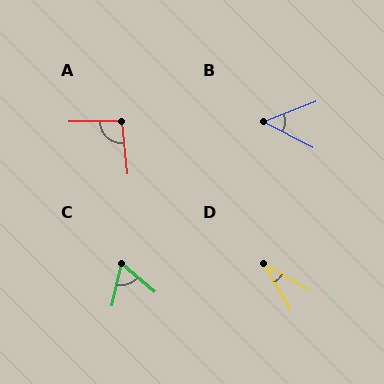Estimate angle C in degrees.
Approximately 62 degrees.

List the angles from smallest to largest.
D (29°), B (49°), C (62°), A (96°).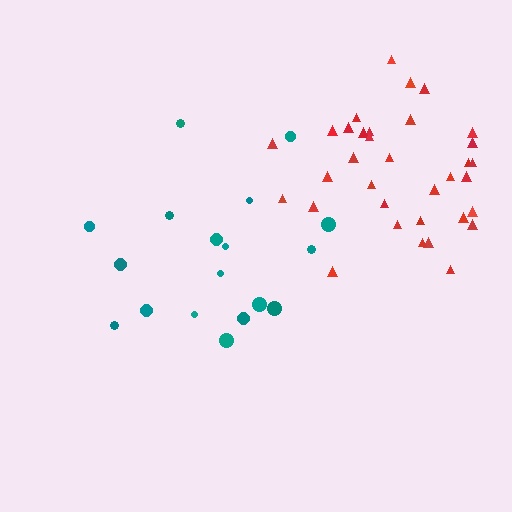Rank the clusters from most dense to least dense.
red, teal.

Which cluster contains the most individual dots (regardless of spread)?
Red (34).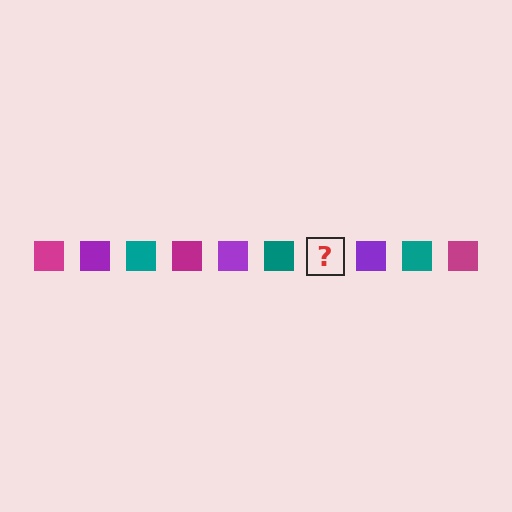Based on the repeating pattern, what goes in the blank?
The blank should be a magenta square.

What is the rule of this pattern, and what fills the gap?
The rule is that the pattern cycles through magenta, purple, teal squares. The gap should be filled with a magenta square.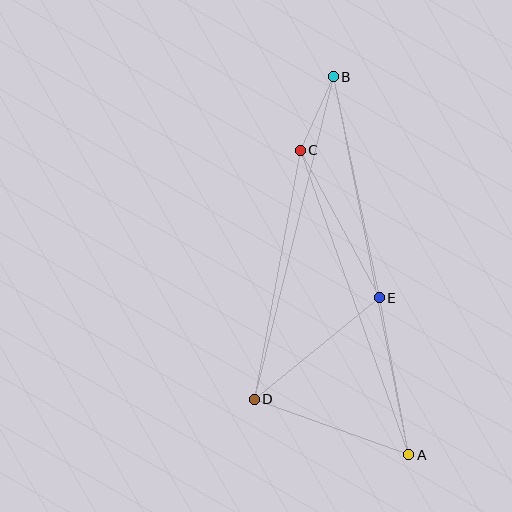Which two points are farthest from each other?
Points A and B are farthest from each other.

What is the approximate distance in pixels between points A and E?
The distance between A and E is approximately 160 pixels.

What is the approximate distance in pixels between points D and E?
The distance between D and E is approximately 161 pixels.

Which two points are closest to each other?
Points B and C are closest to each other.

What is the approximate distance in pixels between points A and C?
The distance between A and C is approximately 323 pixels.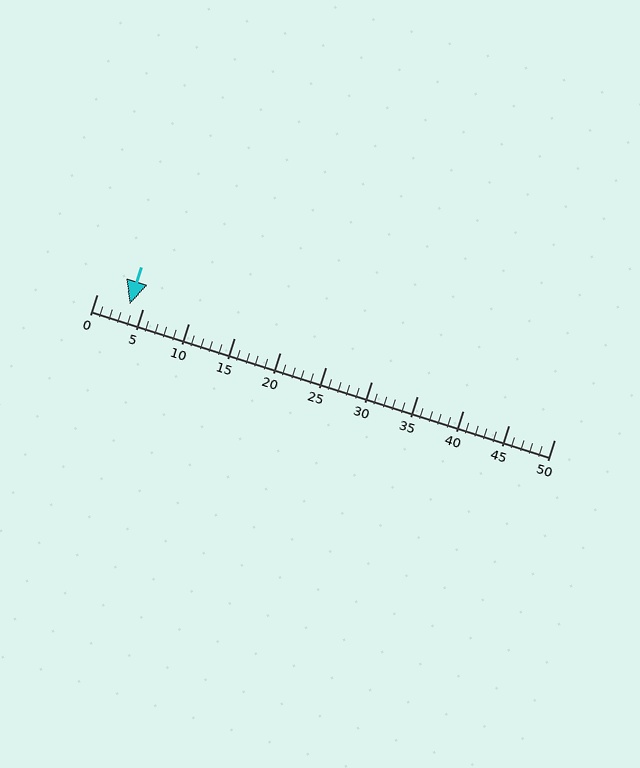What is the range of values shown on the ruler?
The ruler shows values from 0 to 50.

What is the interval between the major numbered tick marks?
The major tick marks are spaced 5 units apart.